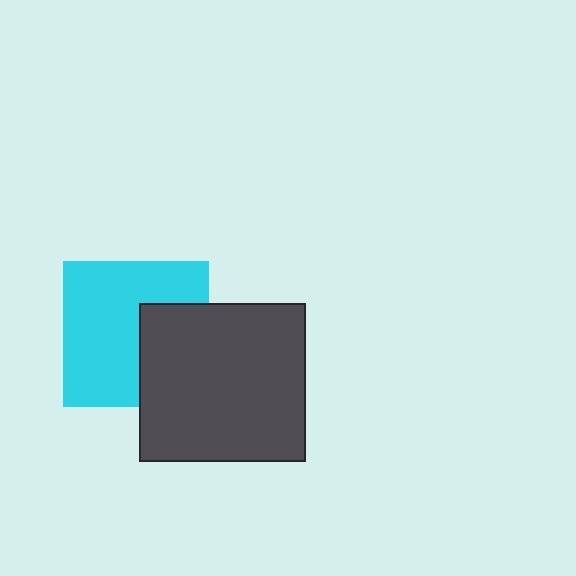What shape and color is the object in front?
The object in front is a dark gray rectangle.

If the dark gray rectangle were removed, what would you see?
You would see the complete cyan square.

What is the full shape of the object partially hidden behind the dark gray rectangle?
The partially hidden object is a cyan square.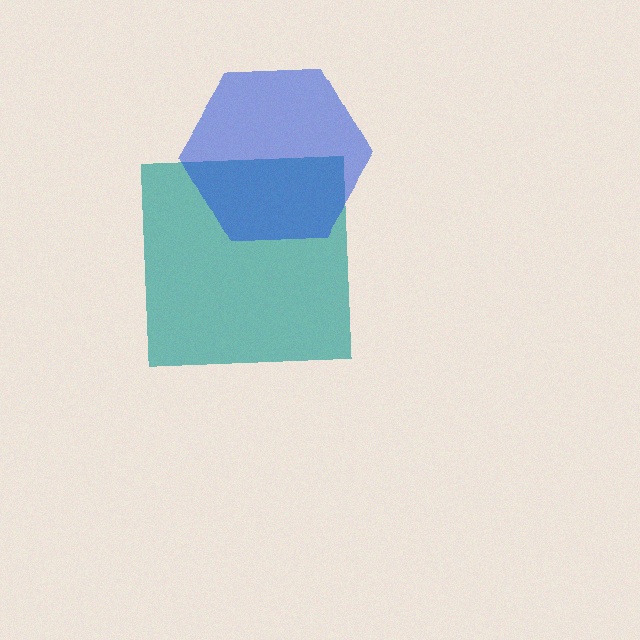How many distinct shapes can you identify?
There are 2 distinct shapes: a teal square, a blue hexagon.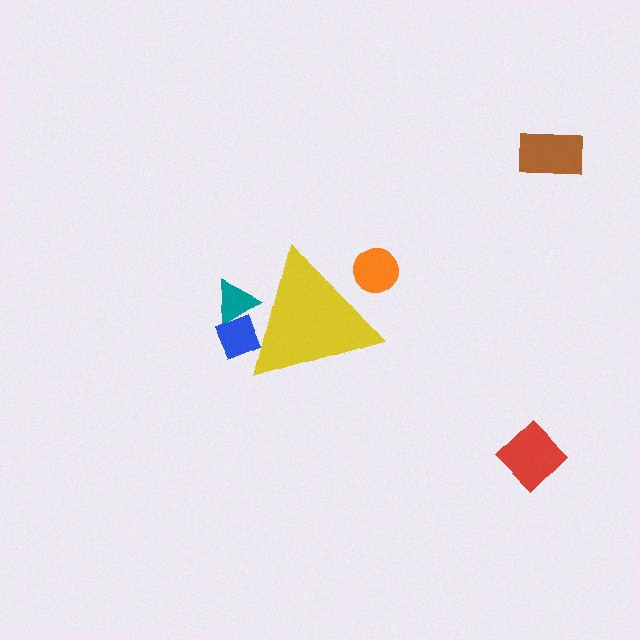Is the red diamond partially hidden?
No, the red diamond is fully visible.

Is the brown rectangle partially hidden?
No, the brown rectangle is fully visible.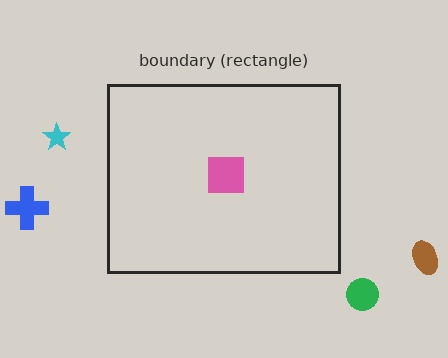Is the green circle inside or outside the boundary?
Outside.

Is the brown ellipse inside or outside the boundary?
Outside.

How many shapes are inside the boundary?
1 inside, 4 outside.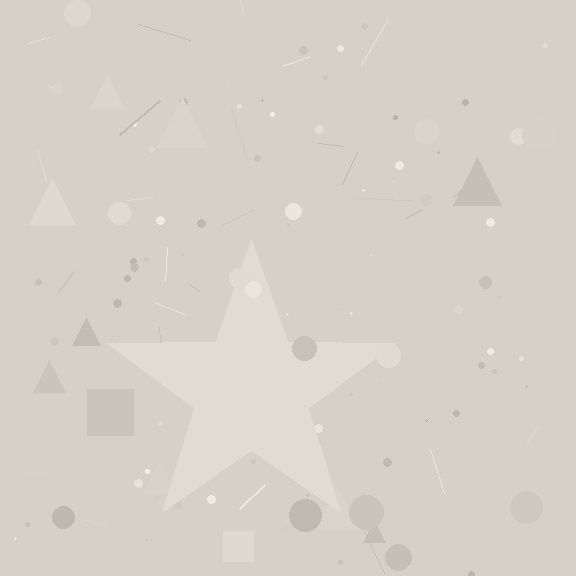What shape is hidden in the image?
A star is hidden in the image.